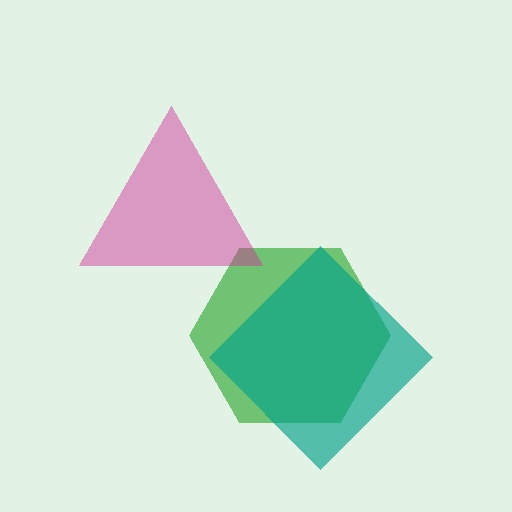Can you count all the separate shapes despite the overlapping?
Yes, there are 3 separate shapes.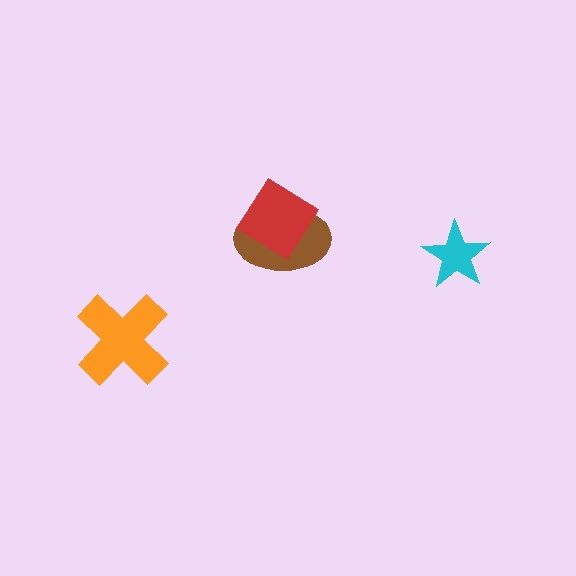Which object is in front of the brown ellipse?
The red diamond is in front of the brown ellipse.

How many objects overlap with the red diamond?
1 object overlaps with the red diamond.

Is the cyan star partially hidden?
No, no other shape covers it.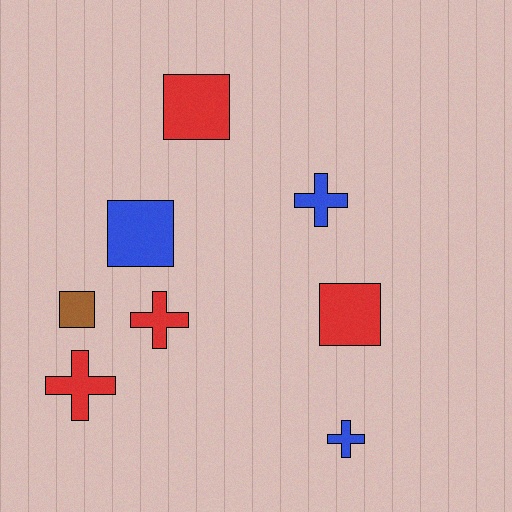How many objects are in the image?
There are 8 objects.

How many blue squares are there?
There is 1 blue square.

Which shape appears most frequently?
Square, with 4 objects.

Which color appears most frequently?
Red, with 4 objects.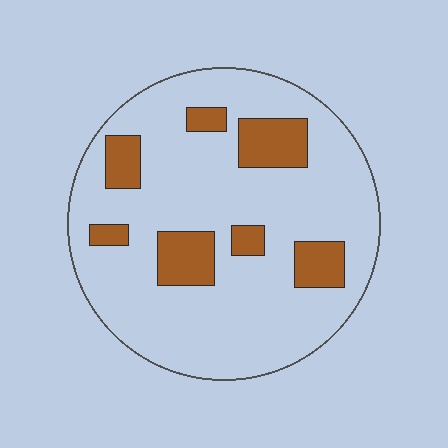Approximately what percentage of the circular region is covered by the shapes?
Approximately 20%.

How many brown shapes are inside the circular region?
7.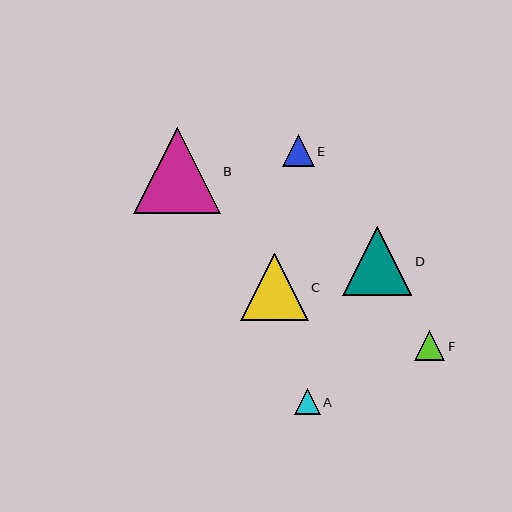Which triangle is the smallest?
Triangle A is the smallest with a size of approximately 26 pixels.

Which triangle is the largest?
Triangle B is the largest with a size of approximately 87 pixels.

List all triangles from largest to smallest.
From largest to smallest: B, D, C, E, F, A.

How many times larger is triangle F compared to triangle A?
Triangle F is approximately 1.2 times the size of triangle A.